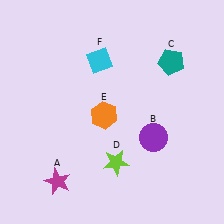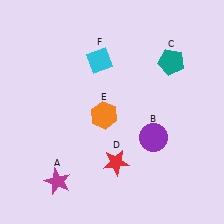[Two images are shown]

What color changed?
The star (D) changed from lime in Image 1 to red in Image 2.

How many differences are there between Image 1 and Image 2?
There is 1 difference between the two images.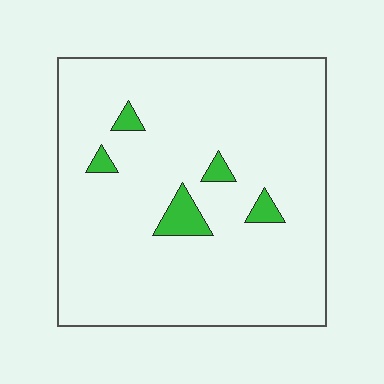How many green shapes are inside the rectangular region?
5.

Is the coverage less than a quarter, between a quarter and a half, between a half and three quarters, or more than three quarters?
Less than a quarter.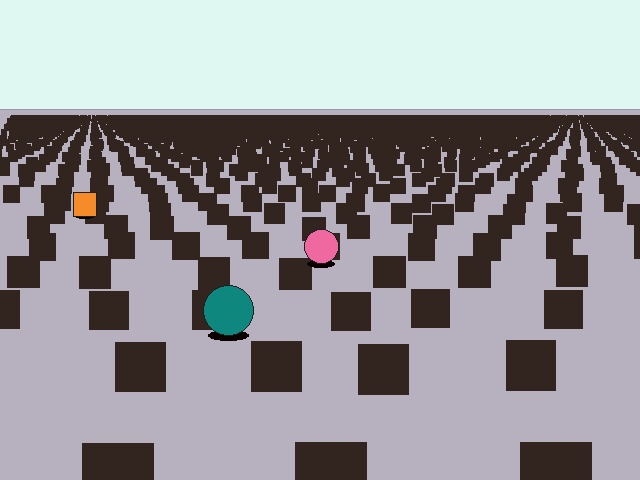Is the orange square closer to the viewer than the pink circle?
No. The pink circle is closer — you can tell from the texture gradient: the ground texture is coarser near it.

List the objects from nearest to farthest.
From nearest to farthest: the teal circle, the pink circle, the orange square.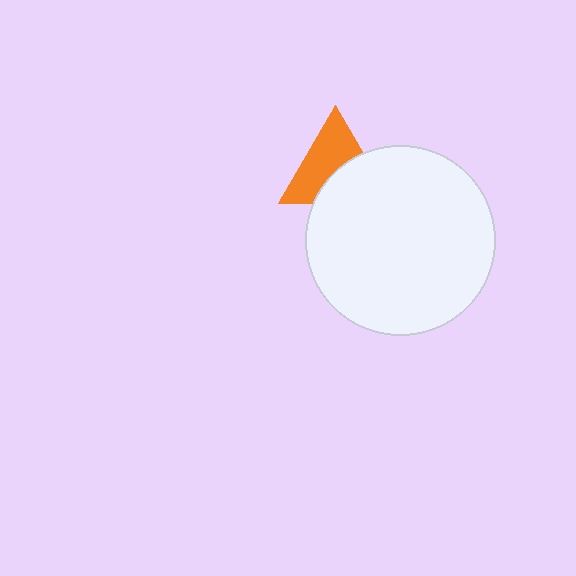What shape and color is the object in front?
The object in front is a white circle.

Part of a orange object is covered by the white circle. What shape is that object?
It is a triangle.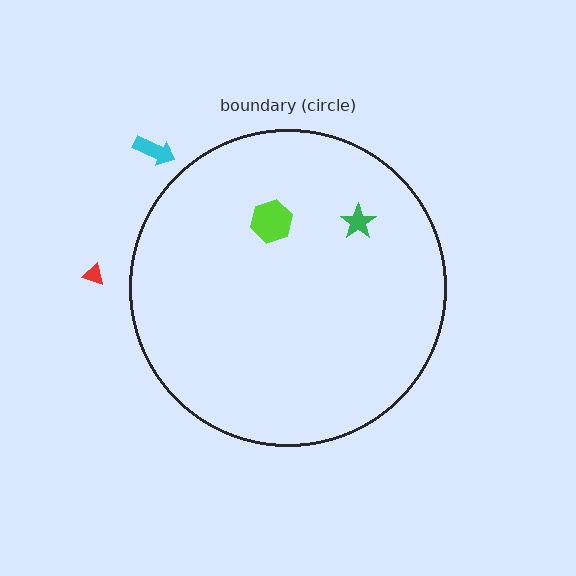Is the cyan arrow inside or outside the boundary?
Outside.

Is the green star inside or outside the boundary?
Inside.